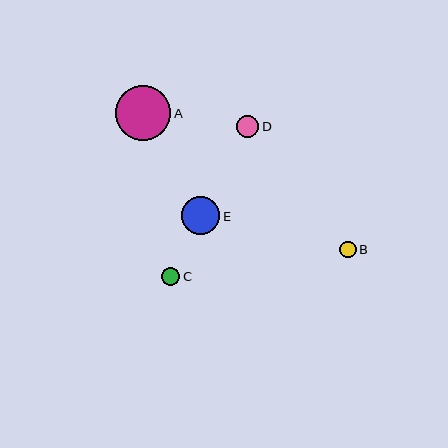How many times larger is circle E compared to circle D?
Circle E is approximately 1.7 times the size of circle D.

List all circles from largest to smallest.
From largest to smallest: A, E, D, C, B.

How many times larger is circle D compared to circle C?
Circle D is approximately 1.2 times the size of circle C.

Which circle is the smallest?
Circle B is the smallest with a size of approximately 16 pixels.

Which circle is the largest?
Circle A is the largest with a size of approximately 55 pixels.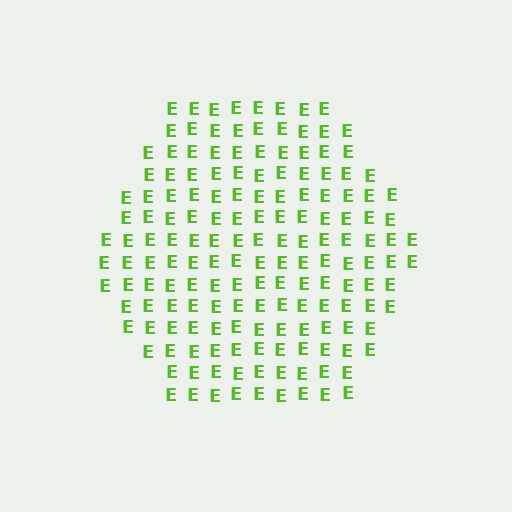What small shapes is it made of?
It is made of small letter E's.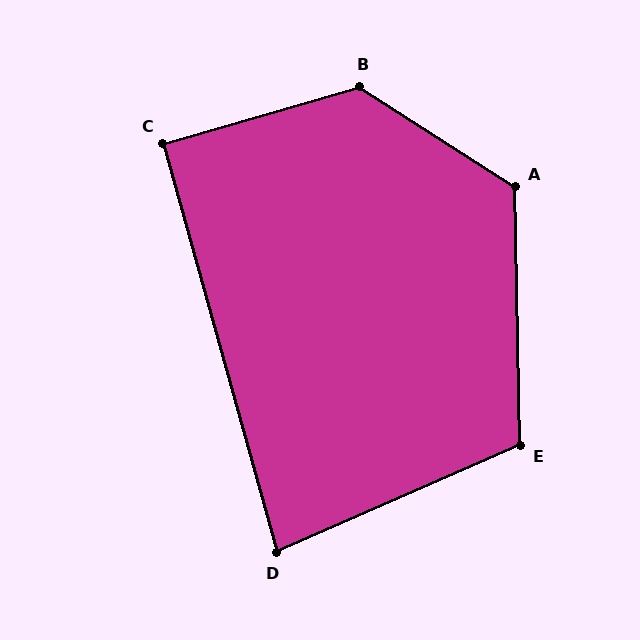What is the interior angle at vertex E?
Approximately 113 degrees (obtuse).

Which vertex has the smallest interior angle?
D, at approximately 82 degrees.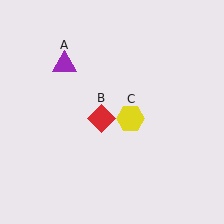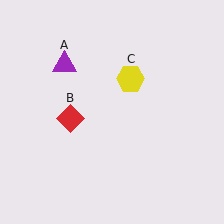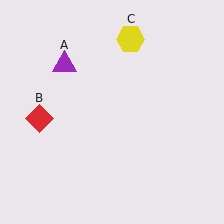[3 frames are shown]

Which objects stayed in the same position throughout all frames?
Purple triangle (object A) remained stationary.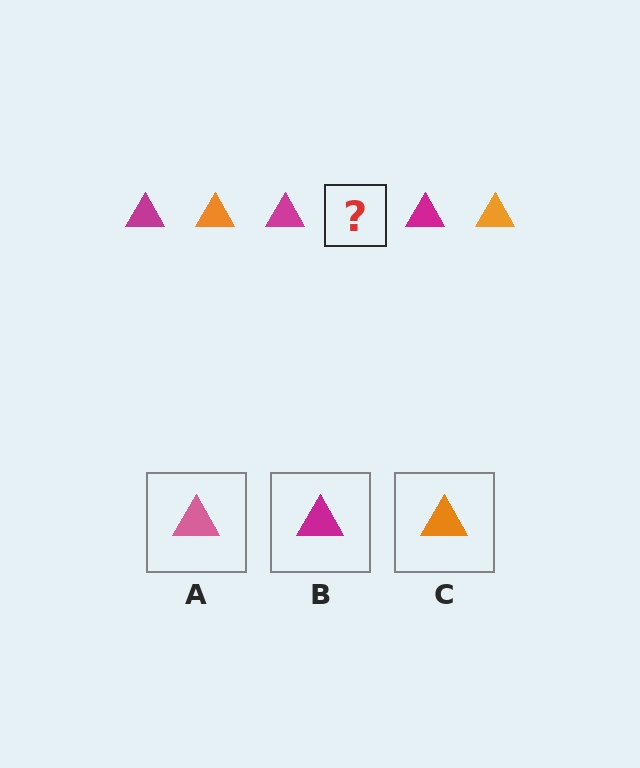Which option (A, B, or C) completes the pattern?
C.